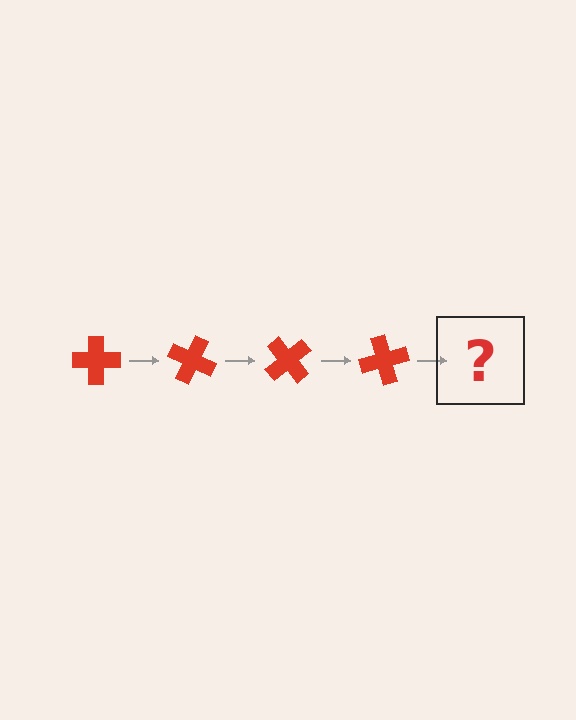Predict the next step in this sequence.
The next step is a red cross rotated 100 degrees.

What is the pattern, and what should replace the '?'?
The pattern is that the cross rotates 25 degrees each step. The '?' should be a red cross rotated 100 degrees.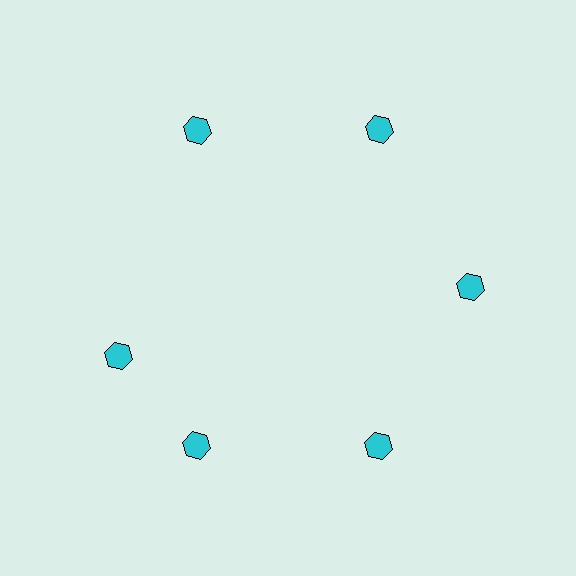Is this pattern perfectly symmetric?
No. The 6 cyan hexagons are arranged in a ring, but one element near the 9 o'clock position is rotated out of alignment along the ring, breaking the 6-fold rotational symmetry.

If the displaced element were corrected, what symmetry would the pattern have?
It would have 6-fold rotational symmetry — the pattern would map onto itself every 60 degrees.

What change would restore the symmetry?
The symmetry would be restored by rotating it back into even spacing with its neighbors so that all 6 hexagons sit at equal angles and equal distance from the center.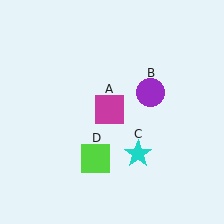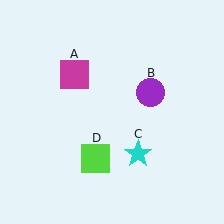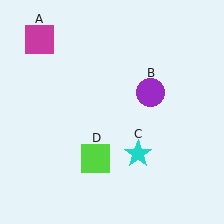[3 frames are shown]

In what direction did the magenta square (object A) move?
The magenta square (object A) moved up and to the left.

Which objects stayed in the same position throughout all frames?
Purple circle (object B) and cyan star (object C) and lime square (object D) remained stationary.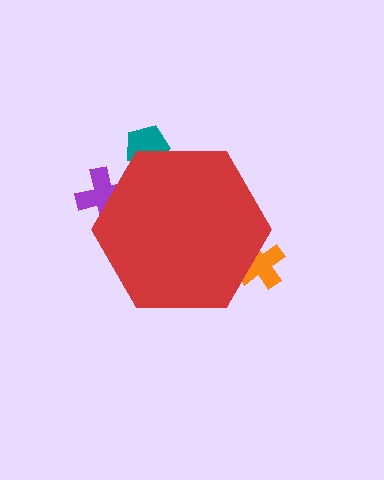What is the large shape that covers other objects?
A red hexagon.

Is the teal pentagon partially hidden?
Yes, the teal pentagon is partially hidden behind the red hexagon.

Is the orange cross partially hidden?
Yes, the orange cross is partially hidden behind the red hexagon.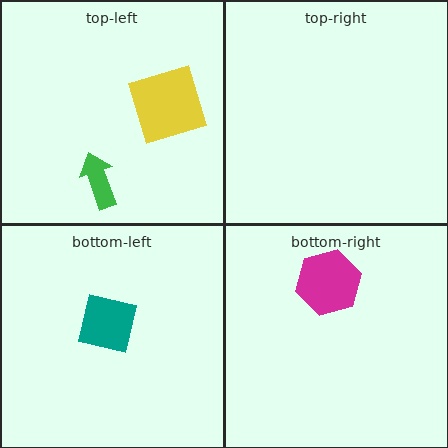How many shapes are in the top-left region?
2.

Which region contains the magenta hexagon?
The bottom-right region.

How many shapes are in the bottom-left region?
1.